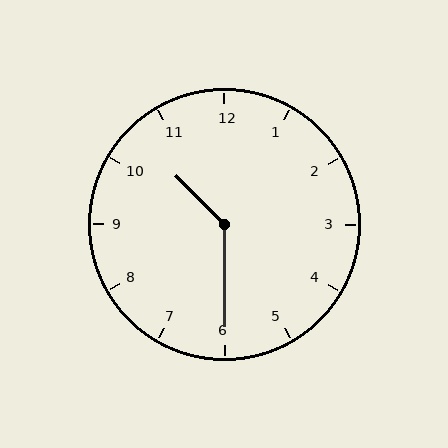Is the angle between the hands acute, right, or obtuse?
It is obtuse.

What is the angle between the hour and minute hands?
Approximately 135 degrees.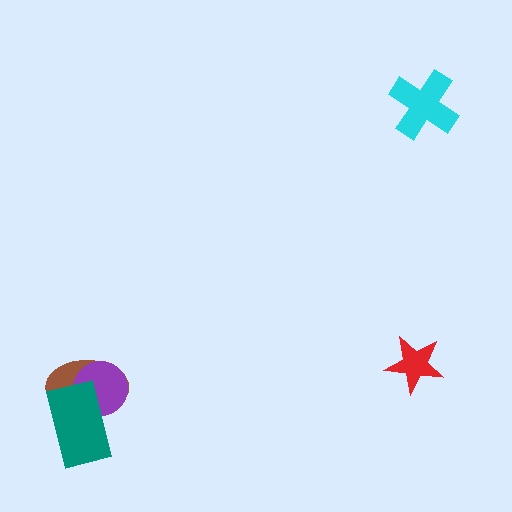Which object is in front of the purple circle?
The teal rectangle is in front of the purple circle.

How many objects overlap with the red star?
0 objects overlap with the red star.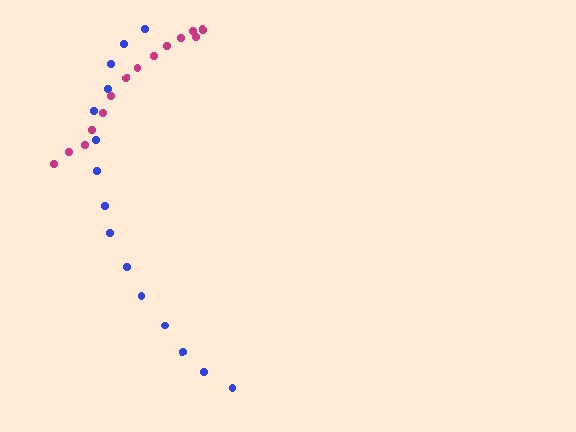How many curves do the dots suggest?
There are 2 distinct paths.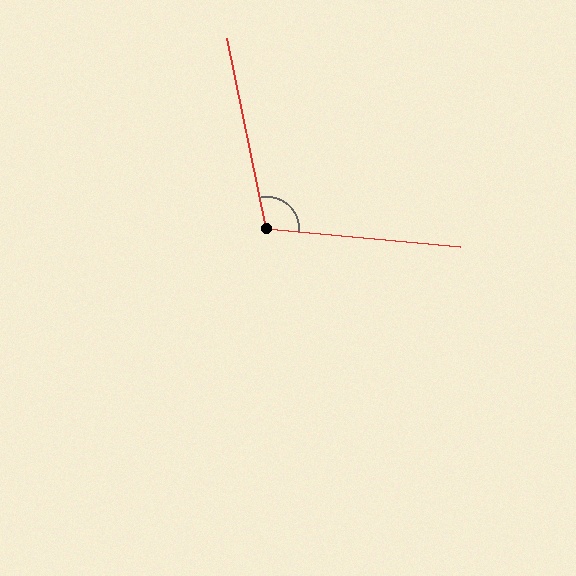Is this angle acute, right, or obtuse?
It is obtuse.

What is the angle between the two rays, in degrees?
Approximately 107 degrees.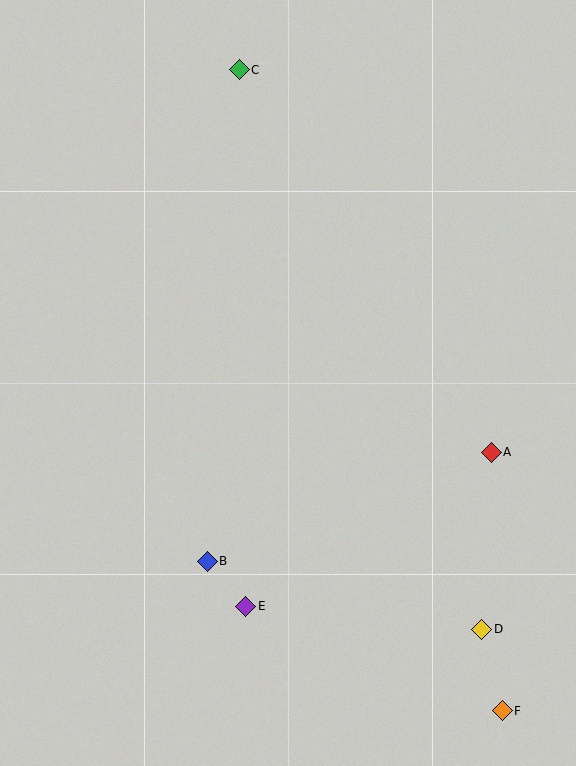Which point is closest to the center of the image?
Point B at (207, 561) is closest to the center.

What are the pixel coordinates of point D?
Point D is at (482, 629).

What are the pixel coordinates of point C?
Point C is at (239, 70).